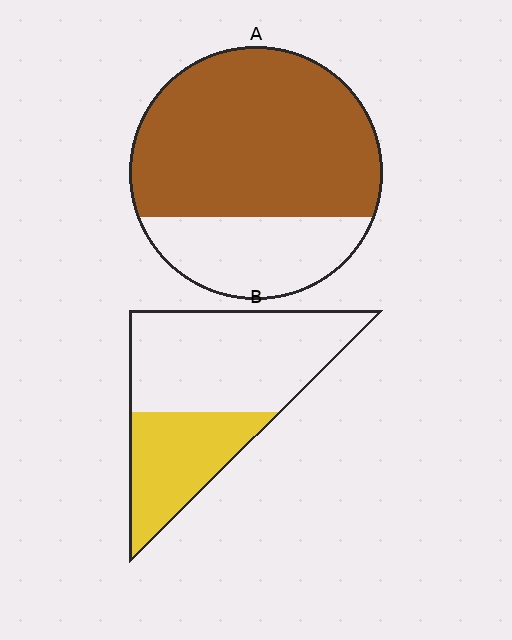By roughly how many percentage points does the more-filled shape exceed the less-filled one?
By roughly 35 percentage points (A over B).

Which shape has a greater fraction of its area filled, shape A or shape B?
Shape A.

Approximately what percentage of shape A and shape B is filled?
A is approximately 70% and B is approximately 35%.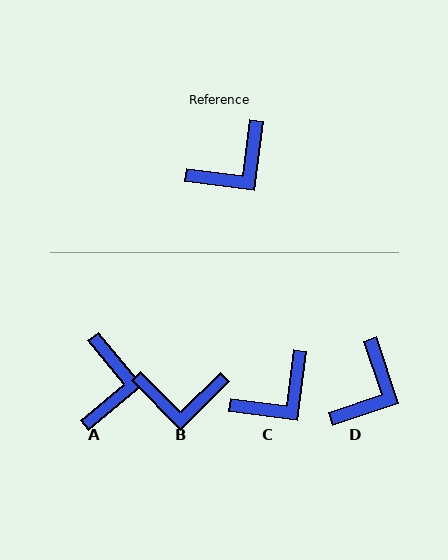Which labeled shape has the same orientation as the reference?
C.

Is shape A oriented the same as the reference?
No, it is off by about 47 degrees.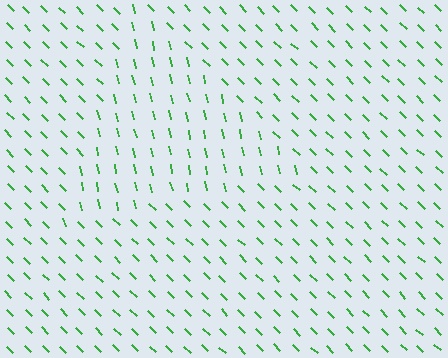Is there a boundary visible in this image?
Yes, there is a texture boundary formed by a change in line orientation.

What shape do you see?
I see a triangle.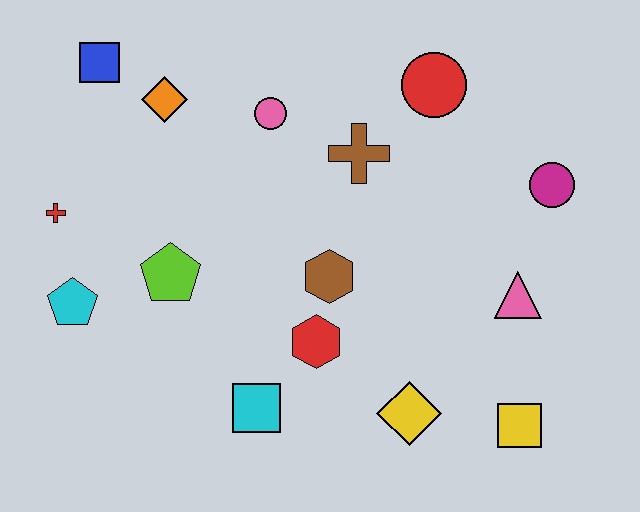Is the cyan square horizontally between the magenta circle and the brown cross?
No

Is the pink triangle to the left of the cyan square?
No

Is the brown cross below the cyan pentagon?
No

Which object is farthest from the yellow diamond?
The blue square is farthest from the yellow diamond.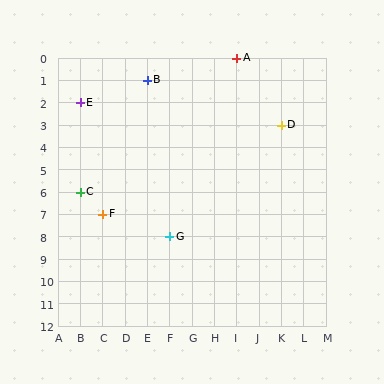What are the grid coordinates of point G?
Point G is at grid coordinates (F, 8).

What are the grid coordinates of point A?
Point A is at grid coordinates (I, 0).